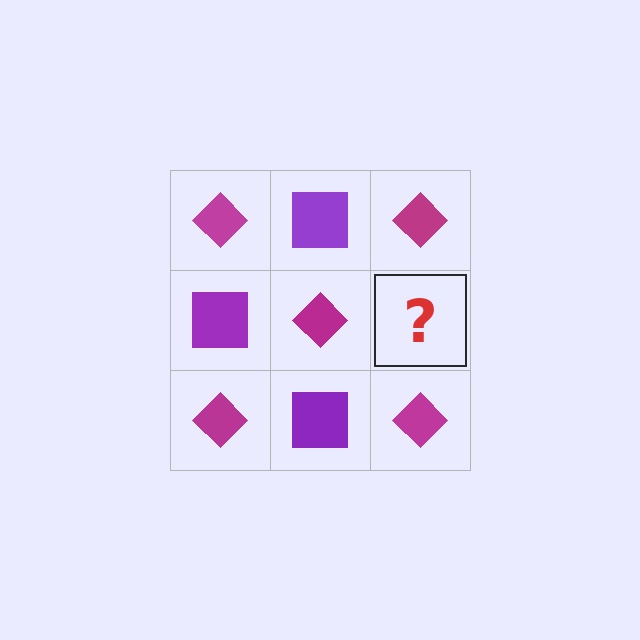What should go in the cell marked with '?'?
The missing cell should contain a purple square.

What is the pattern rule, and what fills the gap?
The rule is that it alternates magenta diamond and purple square in a checkerboard pattern. The gap should be filled with a purple square.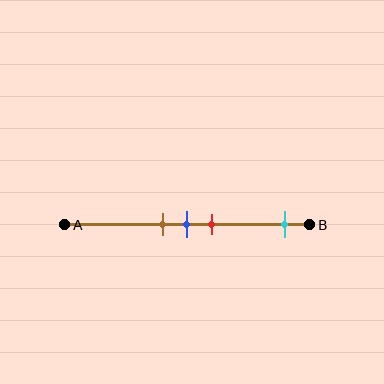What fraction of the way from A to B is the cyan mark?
The cyan mark is approximately 90% (0.9) of the way from A to B.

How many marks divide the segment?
There are 4 marks dividing the segment.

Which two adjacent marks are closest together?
The brown and blue marks are the closest adjacent pair.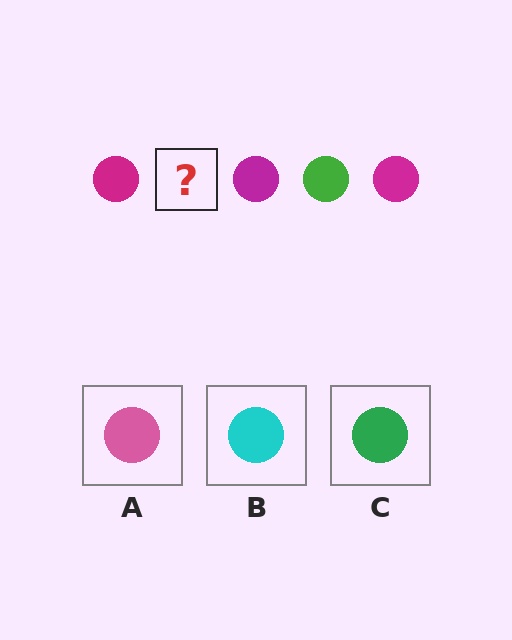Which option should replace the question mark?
Option C.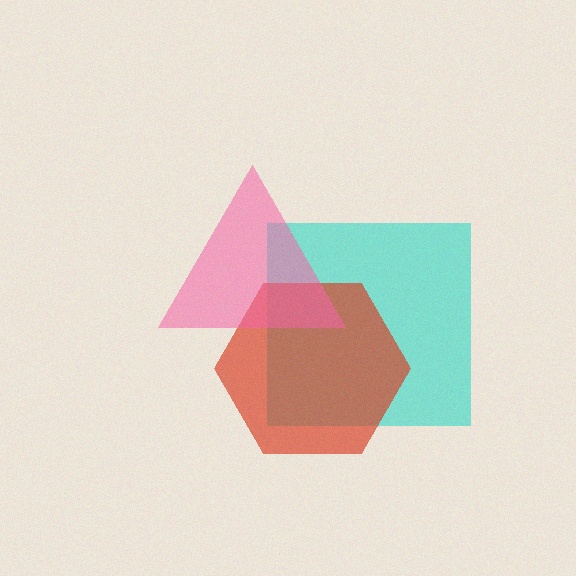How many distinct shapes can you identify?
There are 3 distinct shapes: a cyan square, a red hexagon, a pink triangle.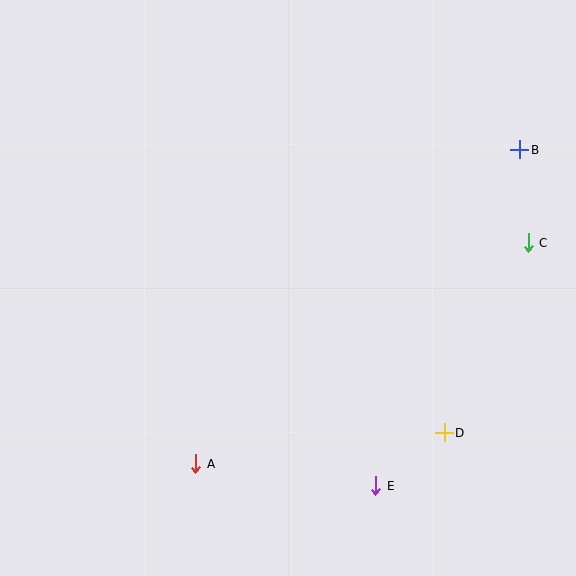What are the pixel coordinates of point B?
Point B is at (520, 150).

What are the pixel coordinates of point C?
Point C is at (528, 243).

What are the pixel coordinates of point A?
Point A is at (196, 464).